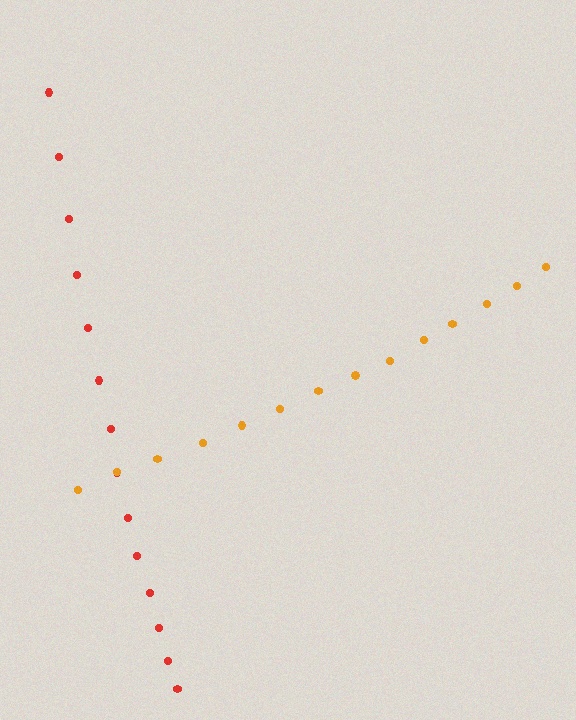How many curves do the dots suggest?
There are 2 distinct paths.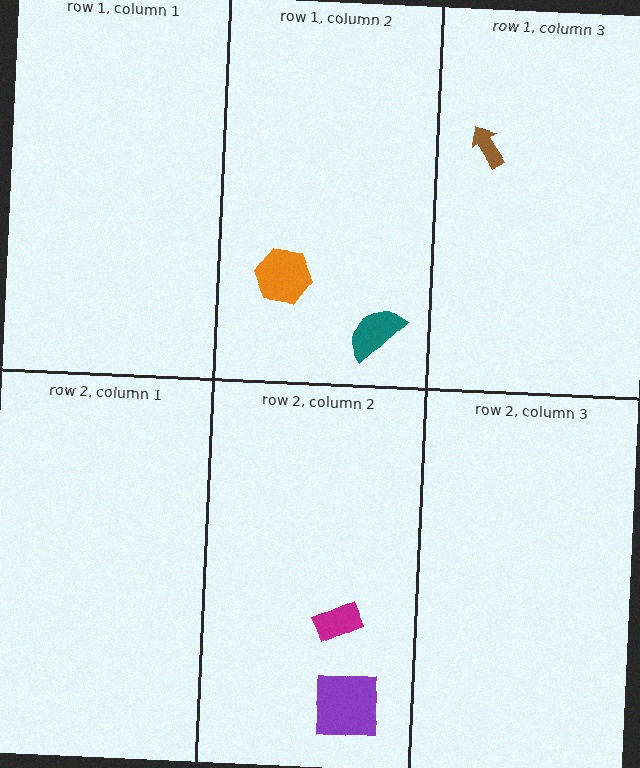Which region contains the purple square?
The row 2, column 2 region.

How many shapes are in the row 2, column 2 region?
2.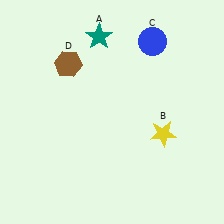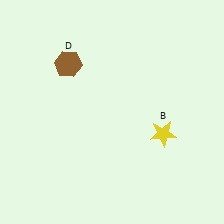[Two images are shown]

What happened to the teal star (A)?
The teal star (A) was removed in Image 2. It was in the top-left area of Image 1.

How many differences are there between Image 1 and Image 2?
There are 2 differences between the two images.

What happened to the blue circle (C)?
The blue circle (C) was removed in Image 2. It was in the top-right area of Image 1.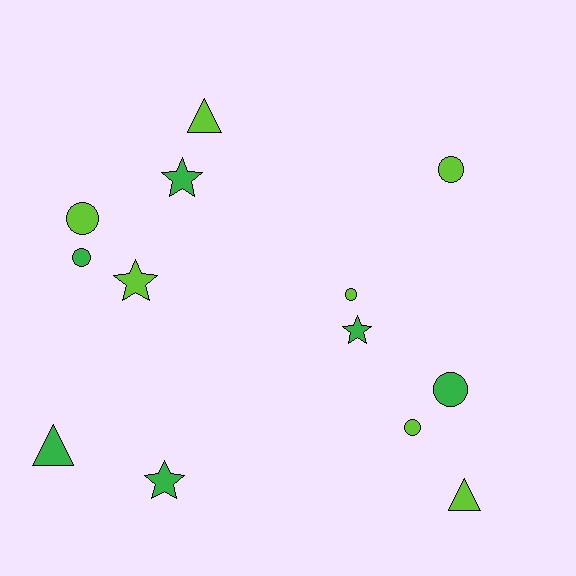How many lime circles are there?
There are 4 lime circles.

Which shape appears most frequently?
Circle, with 6 objects.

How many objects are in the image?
There are 13 objects.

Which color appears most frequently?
Lime, with 7 objects.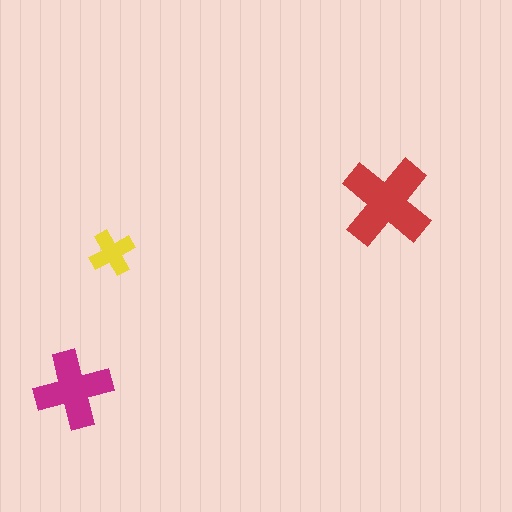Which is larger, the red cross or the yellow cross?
The red one.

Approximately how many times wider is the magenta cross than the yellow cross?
About 1.5 times wider.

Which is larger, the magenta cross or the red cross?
The red one.